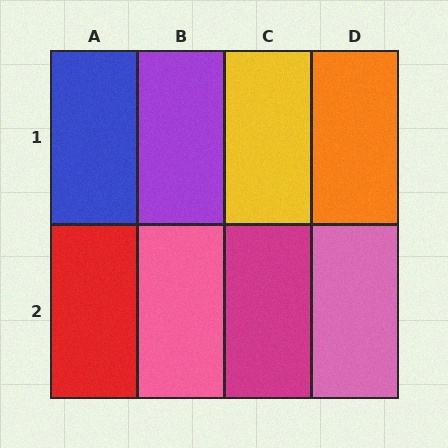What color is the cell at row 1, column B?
Purple.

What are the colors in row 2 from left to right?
Red, pink, magenta, pink.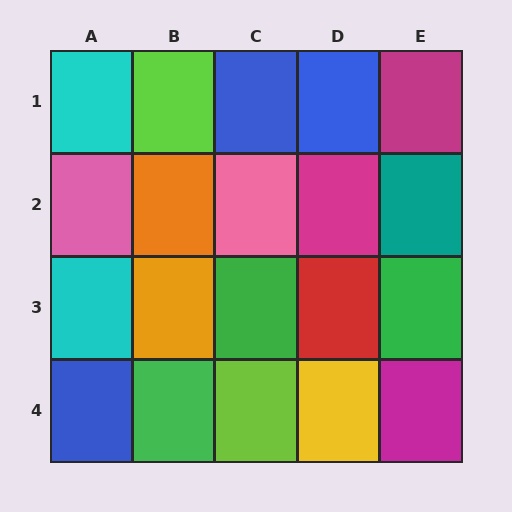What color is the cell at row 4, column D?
Yellow.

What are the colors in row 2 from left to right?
Pink, orange, pink, magenta, teal.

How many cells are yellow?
1 cell is yellow.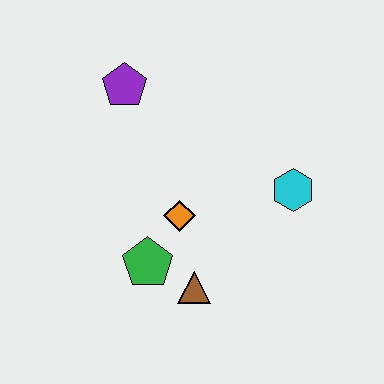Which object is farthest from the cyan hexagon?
The purple pentagon is farthest from the cyan hexagon.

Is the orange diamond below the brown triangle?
No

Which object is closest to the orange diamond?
The green pentagon is closest to the orange diamond.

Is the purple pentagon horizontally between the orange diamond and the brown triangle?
No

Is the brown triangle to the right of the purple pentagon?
Yes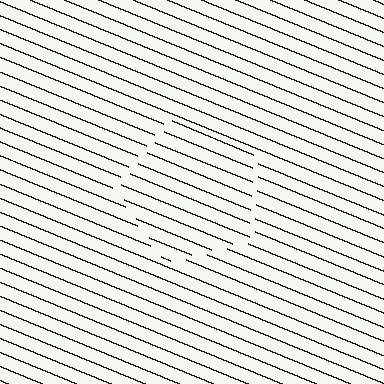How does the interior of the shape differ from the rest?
The interior of the shape contains the same grating, shifted by half a period — the contour is defined by the phase discontinuity where line-ends from the inner and outer gratings abut.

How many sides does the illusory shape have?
5 sides — the line-ends trace a pentagon.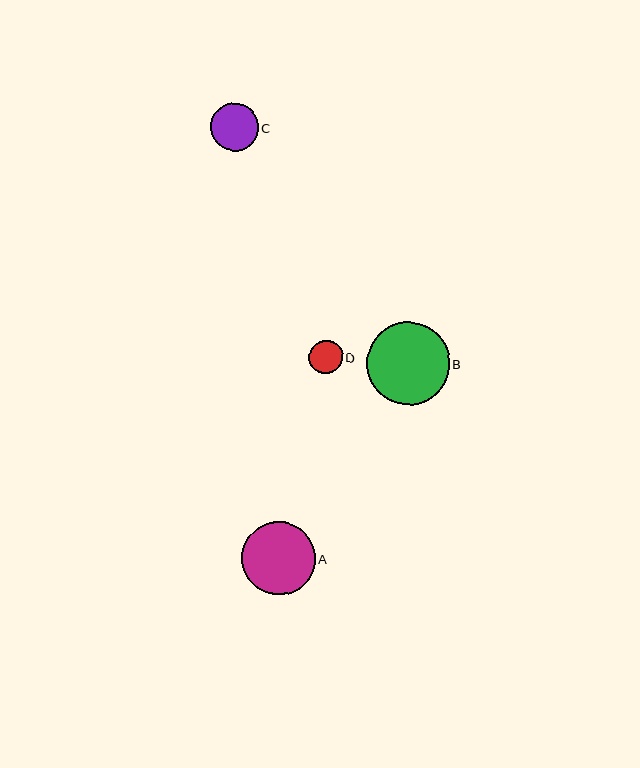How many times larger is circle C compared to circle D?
Circle C is approximately 1.4 times the size of circle D.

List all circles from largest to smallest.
From largest to smallest: B, A, C, D.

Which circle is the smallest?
Circle D is the smallest with a size of approximately 33 pixels.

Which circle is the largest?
Circle B is the largest with a size of approximately 83 pixels.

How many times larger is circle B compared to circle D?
Circle B is approximately 2.5 times the size of circle D.